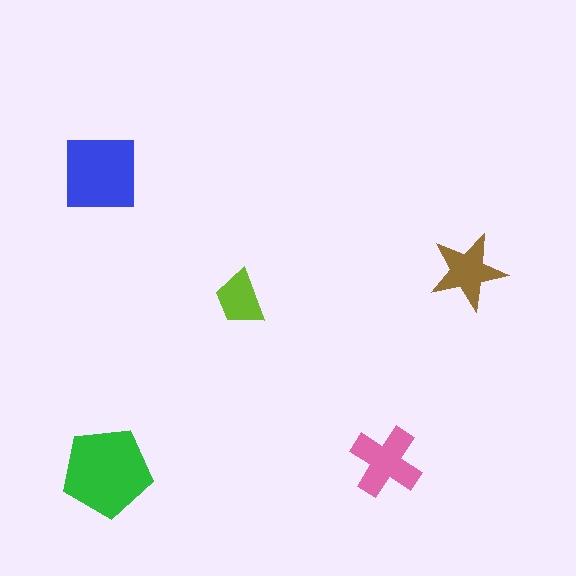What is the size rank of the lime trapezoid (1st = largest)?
5th.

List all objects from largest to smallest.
The green pentagon, the blue square, the pink cross, the brown star, the lime trapezoid.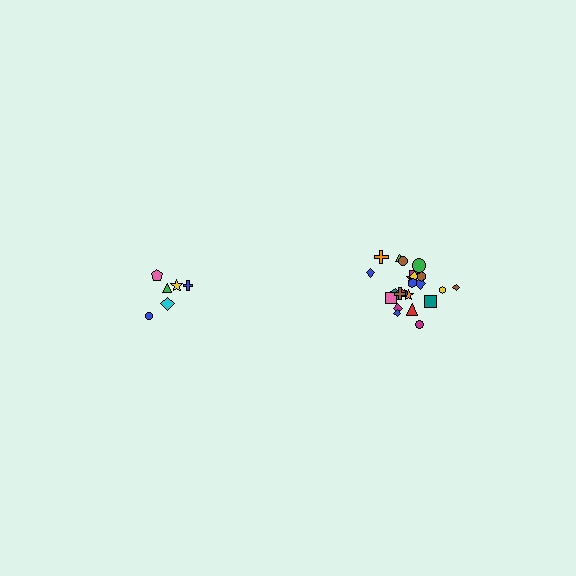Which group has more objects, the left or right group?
The right group.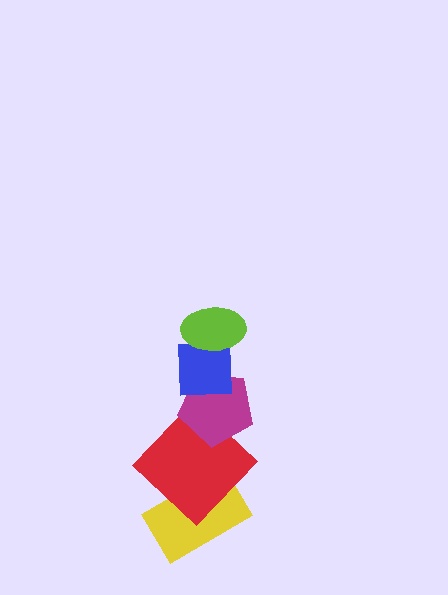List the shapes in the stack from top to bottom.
From top to bottom: the lime ellipse, the blue square, the magenta pentagon, the red diamond, the yellow rectangle.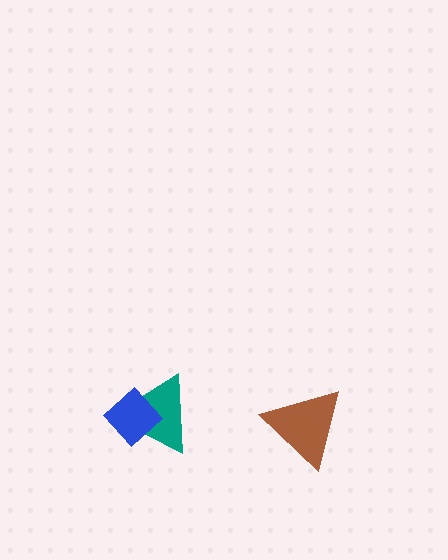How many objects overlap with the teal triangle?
1 object overlaps with the teal triangle.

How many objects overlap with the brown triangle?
0 objects overlap with the brown triangle.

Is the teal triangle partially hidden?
Yes, it is partially covered by another shape.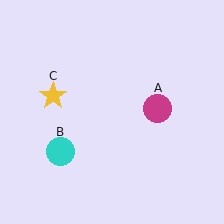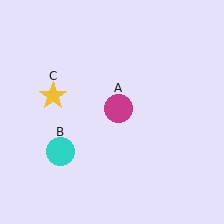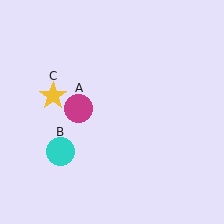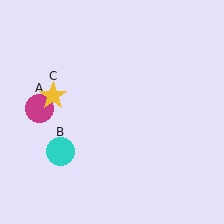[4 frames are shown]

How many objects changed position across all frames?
1 object changed position: magenta circle (object A).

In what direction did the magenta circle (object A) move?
The magenta circle (object A) moved left.